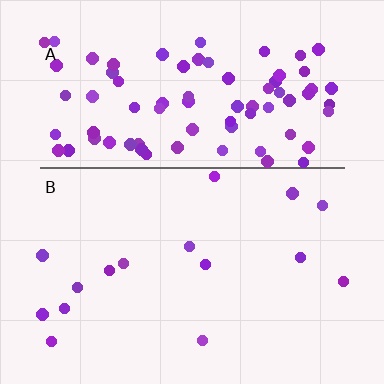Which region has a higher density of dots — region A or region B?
A (the top).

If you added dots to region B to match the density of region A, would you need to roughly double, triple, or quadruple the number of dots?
Approximately quadruple.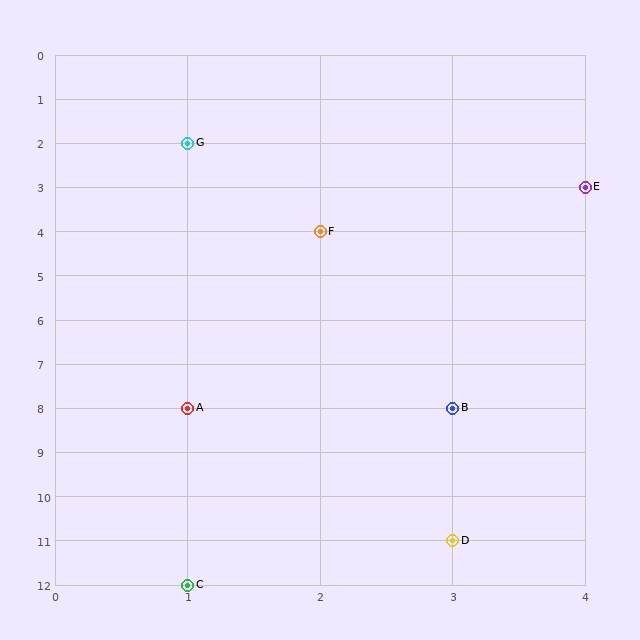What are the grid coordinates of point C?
Point C is at grid coordinates (1, 12).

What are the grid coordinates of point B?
Point B is at grid coordinates (3, 8).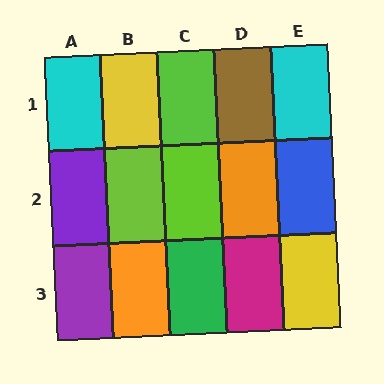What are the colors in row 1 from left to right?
Cyan, yellow, lime, brown, cyan.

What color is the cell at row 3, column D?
Magenta.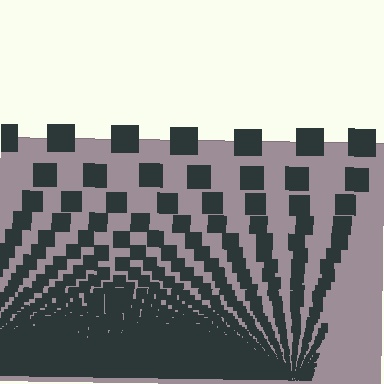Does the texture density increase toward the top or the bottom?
Density increases toward the bottom.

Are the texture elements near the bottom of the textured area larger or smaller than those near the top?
Smaller. The gradient is inverted — elements near the bottom are smaller and denser.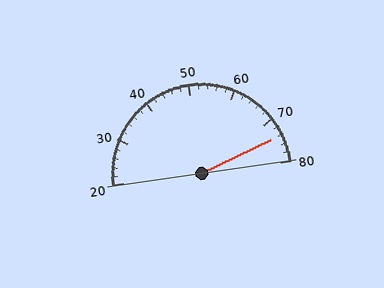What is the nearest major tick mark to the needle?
The nearest major tick mark is 70.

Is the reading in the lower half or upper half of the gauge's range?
The reading is in the upper half of the range (20 to 80).